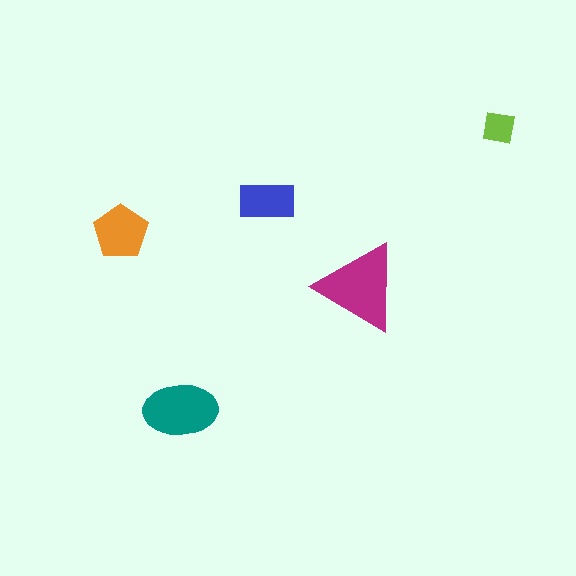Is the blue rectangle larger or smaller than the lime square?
Larger.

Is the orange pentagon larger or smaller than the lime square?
Larger.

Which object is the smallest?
The lime square.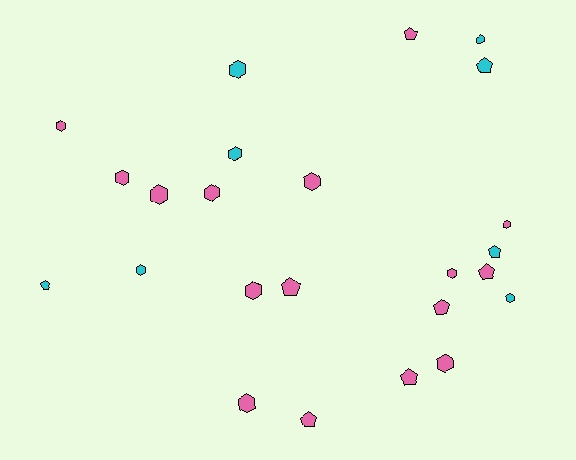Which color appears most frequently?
Pink, with 16 objects.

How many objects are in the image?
There are 24 objects.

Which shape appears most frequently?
Hexagon, with 15 objects.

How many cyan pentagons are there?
There are 3 cyan pentagons.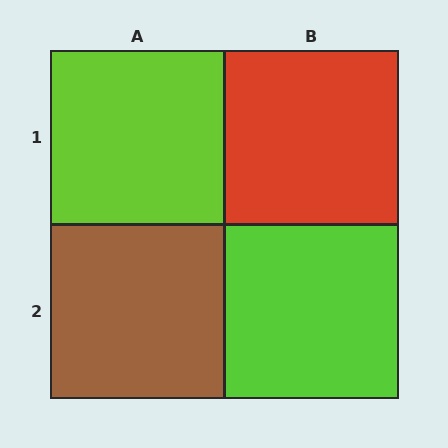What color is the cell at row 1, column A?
Lime.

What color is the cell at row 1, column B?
Red.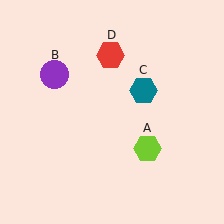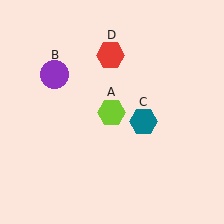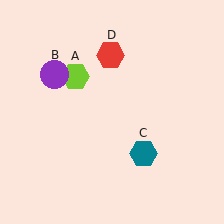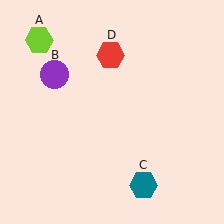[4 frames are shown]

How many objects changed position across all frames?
2 objects changed position: lime hexagon (object A), teal hexagon (object C).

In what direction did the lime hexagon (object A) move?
The lime hexagon (object A) moved up and to the left.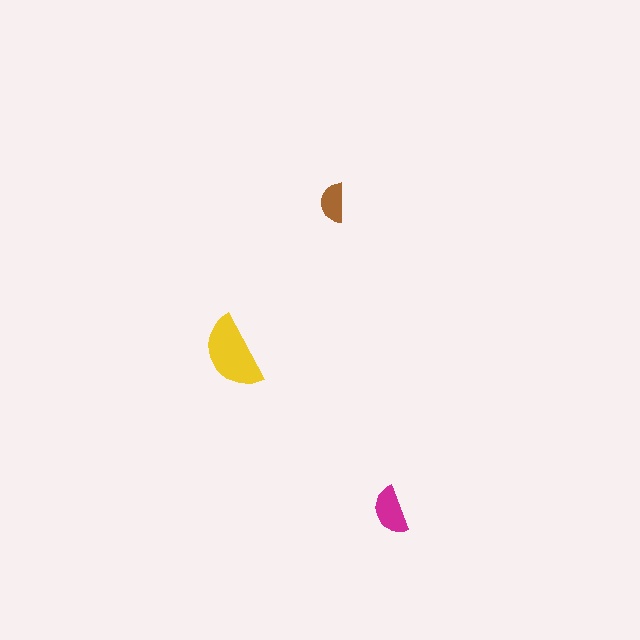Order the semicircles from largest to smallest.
the yellow one, the magenta one, the brown one.